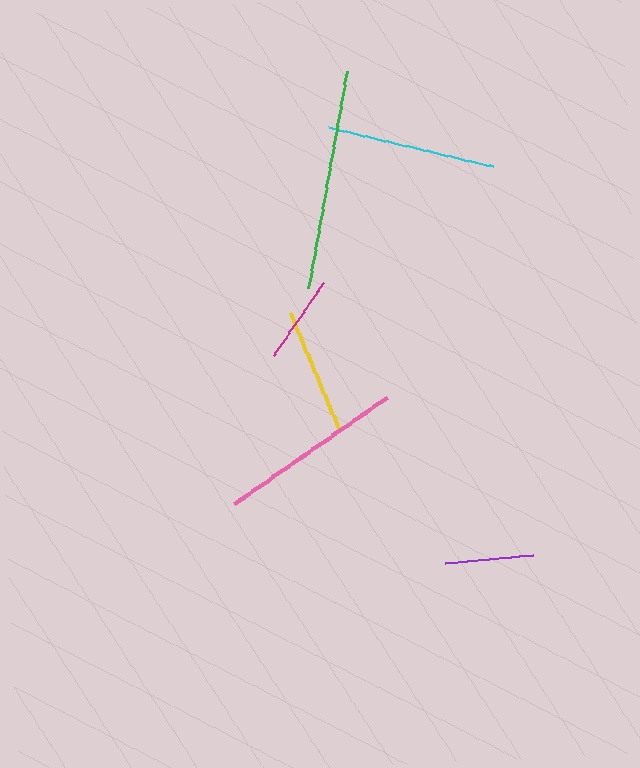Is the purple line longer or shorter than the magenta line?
The magenta line is longer than the purple line.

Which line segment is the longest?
The green line is the longest at approximately 220 pixels.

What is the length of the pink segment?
The pink segment is approximately 187 pixels long.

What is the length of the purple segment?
The purple segment is approximately 88 pixels long.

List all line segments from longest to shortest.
From longest to shortest: green, pink, cyan, yellow, magenta, purple.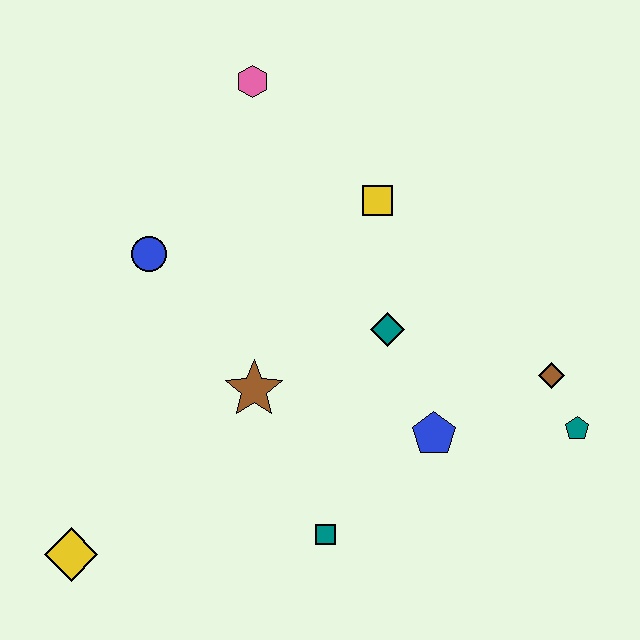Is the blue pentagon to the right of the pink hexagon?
Yes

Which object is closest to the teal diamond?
The blue pentagon is closest to the teal diamond.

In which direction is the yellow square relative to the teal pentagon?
The yellow square is above the teal pentagon.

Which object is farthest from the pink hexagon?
The yellow diamond is farthest from the pink hexagon.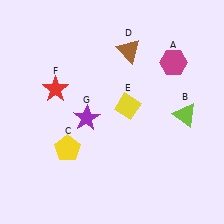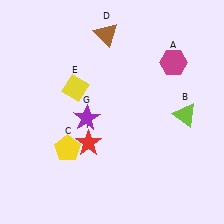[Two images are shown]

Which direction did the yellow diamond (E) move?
The yellow diamond (E) moved left.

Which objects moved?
The objects that moved are: the brown triangle (D), the yellow diamond (E), the red star (F).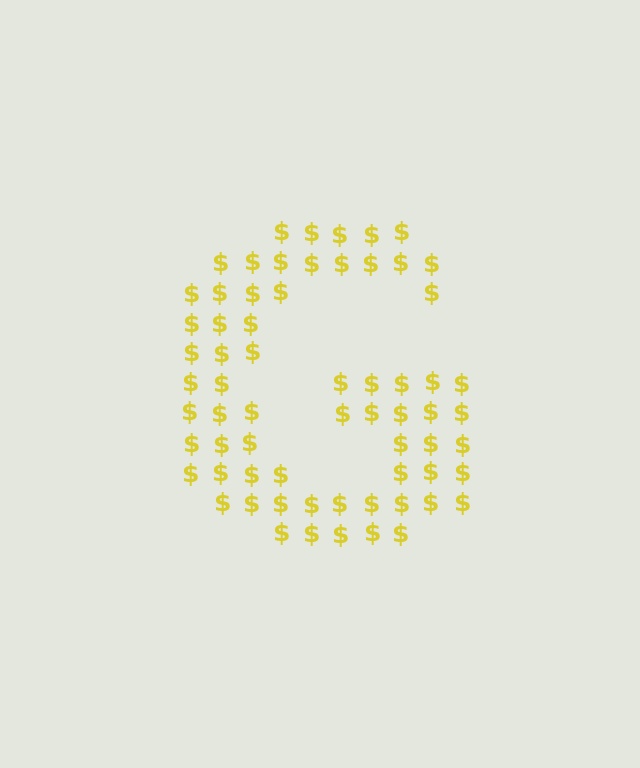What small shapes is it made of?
It is made of small dollar signs.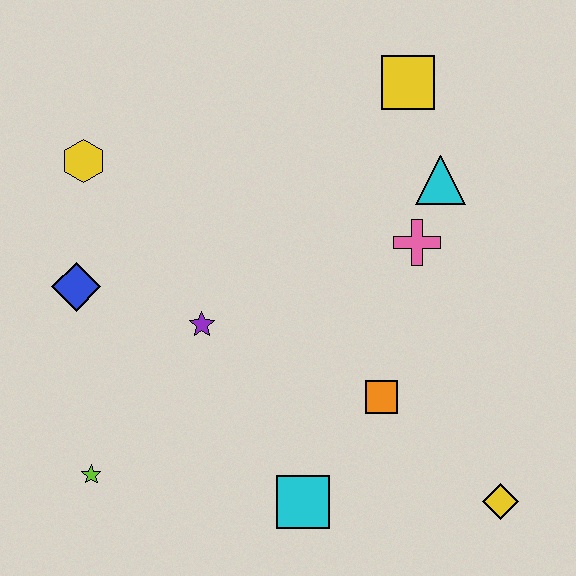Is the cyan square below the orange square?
Yes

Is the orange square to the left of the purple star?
No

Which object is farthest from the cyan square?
The yellow square is farthest from the cyan square.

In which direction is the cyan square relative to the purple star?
The cyan square is below the purple star.